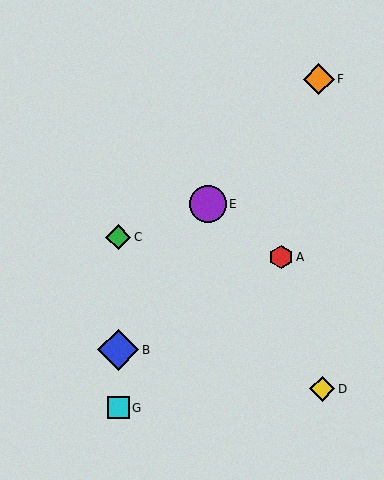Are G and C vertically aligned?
Yes, both are at x≈118.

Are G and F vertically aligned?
No, G is at x≈118 and F is at x≈319.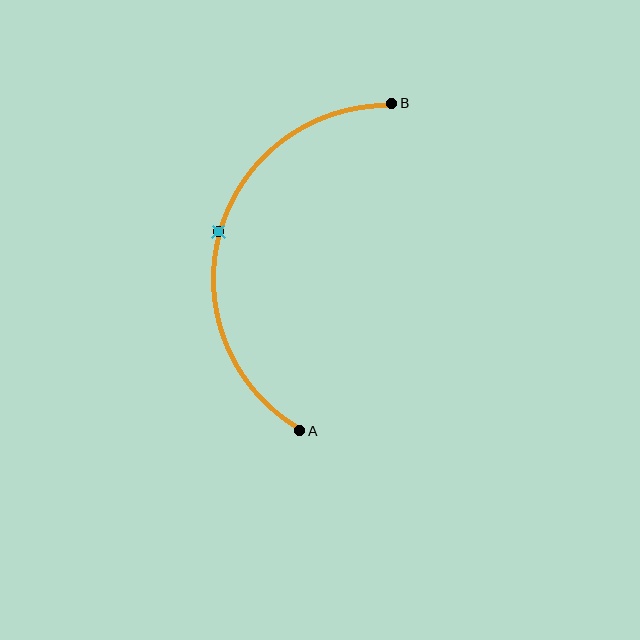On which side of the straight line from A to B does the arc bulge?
The arc bulges to the left of the straight line connecting A and B.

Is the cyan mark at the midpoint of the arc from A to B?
Yes. The cyan mark lies on the arc at equal arc-length from both A and B — it is the arc midpoint.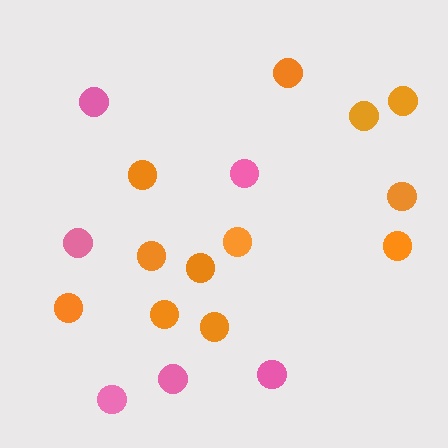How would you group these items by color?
There are 2 groups: one group of orange circles (12) and one group of pink circles (6).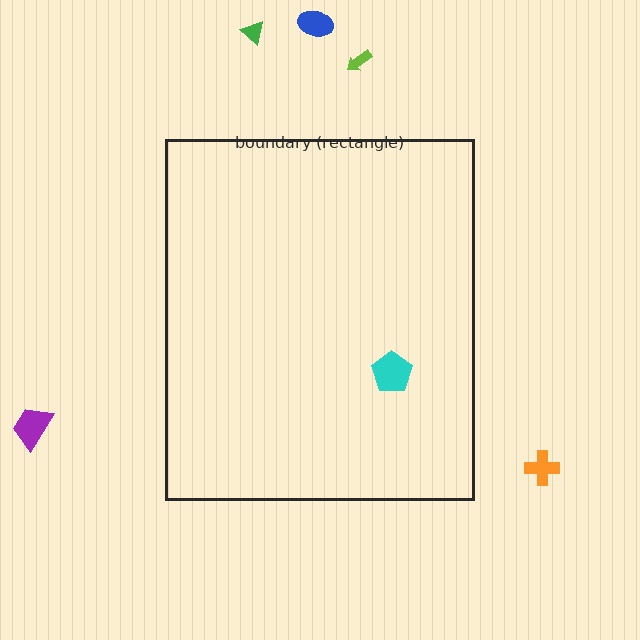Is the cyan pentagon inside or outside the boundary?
Inside.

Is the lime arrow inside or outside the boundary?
Outside.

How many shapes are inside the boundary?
1 inside, 5 outside.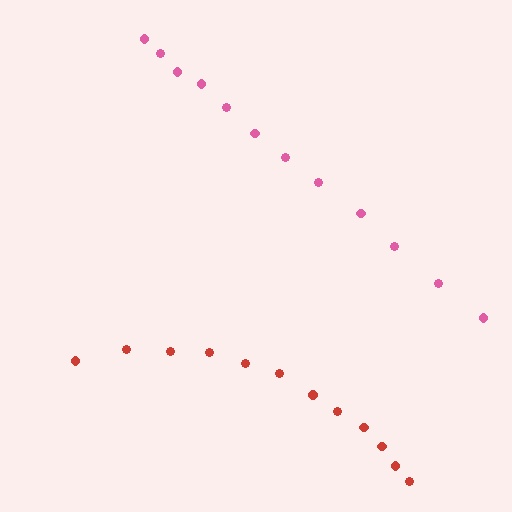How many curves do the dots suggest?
There are 2 distinct paths.